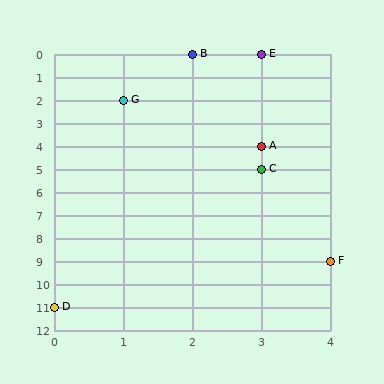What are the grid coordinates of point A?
Point A is at grid coordinates (3, 4).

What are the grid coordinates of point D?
Point D is at grid coordinates (0, 11).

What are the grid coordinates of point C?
Point C is at grid coordinates (3, 5).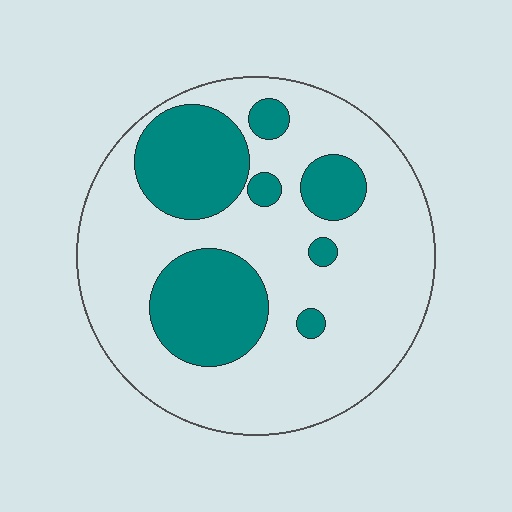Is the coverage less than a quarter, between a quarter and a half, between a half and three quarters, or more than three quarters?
Between a quarter and a half.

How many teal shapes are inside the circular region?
7.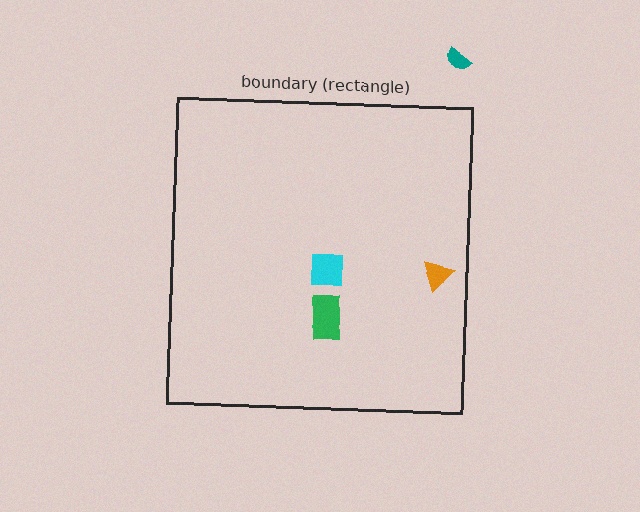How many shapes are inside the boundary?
3 inside, 1 outside.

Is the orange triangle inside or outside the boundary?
Inside.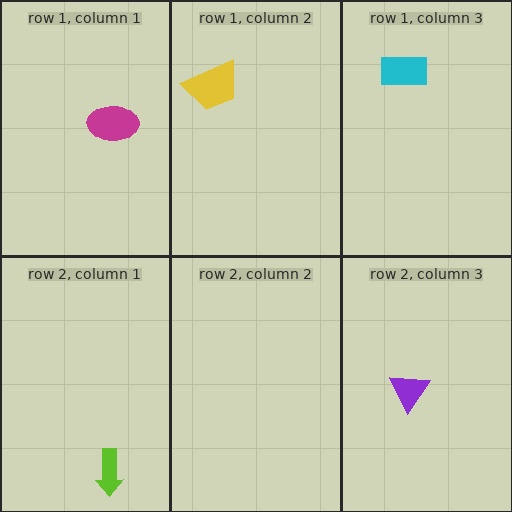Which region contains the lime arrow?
The row 2, column 1 region.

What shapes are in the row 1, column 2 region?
The yellow trapezoid.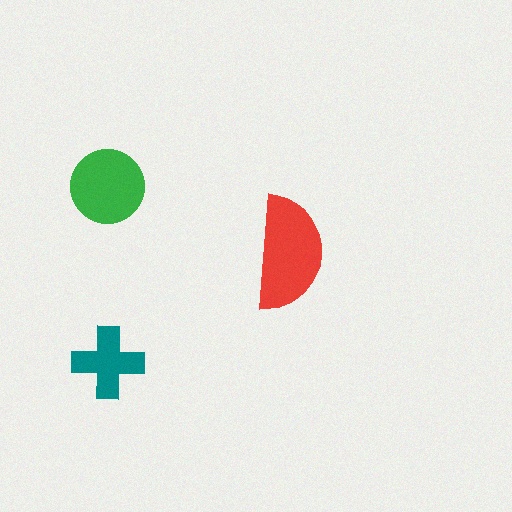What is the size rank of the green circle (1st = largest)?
2nd.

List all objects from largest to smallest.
The red semicircle, the green circle, the teal cross.